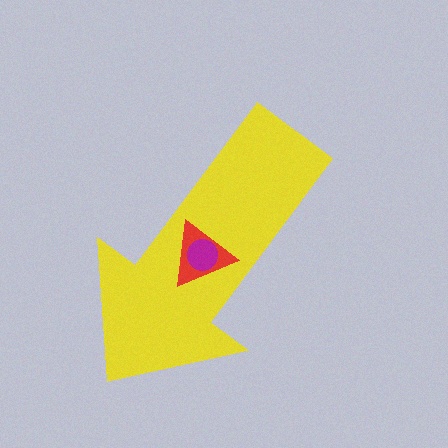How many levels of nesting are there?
3.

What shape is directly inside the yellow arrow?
The red triangle.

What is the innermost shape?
The magenta circle.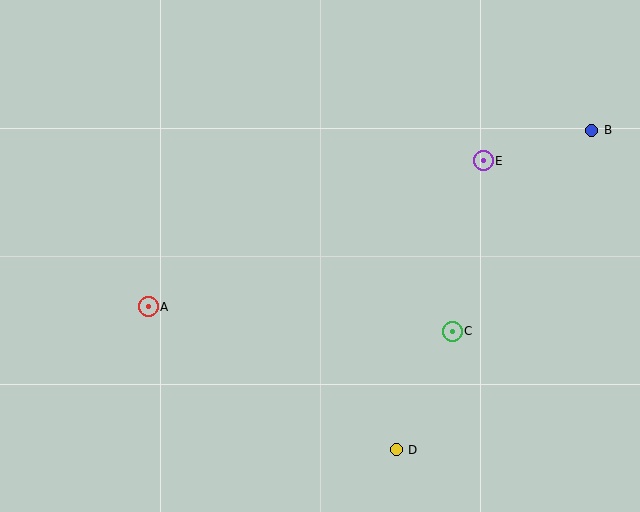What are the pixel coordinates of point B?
Point B is at (592, 130).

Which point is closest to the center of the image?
Point C at (452, 331) is closest to the center.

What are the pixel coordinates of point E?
Point E is at (483, 161).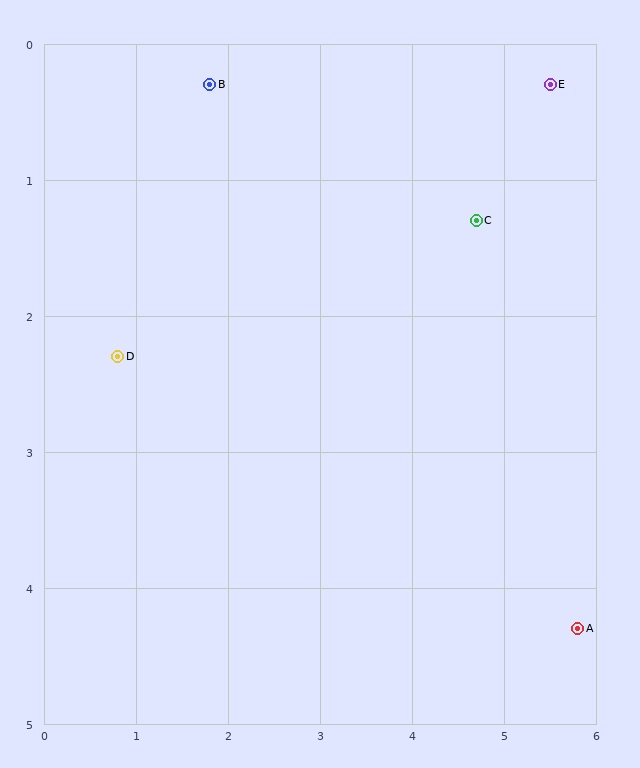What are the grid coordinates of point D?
Point D is at approximately (0.8, 2.3).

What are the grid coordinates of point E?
Point E is at approximately (5.5, 0.3).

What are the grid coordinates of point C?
Point C is at approximately (4.7, 1.3).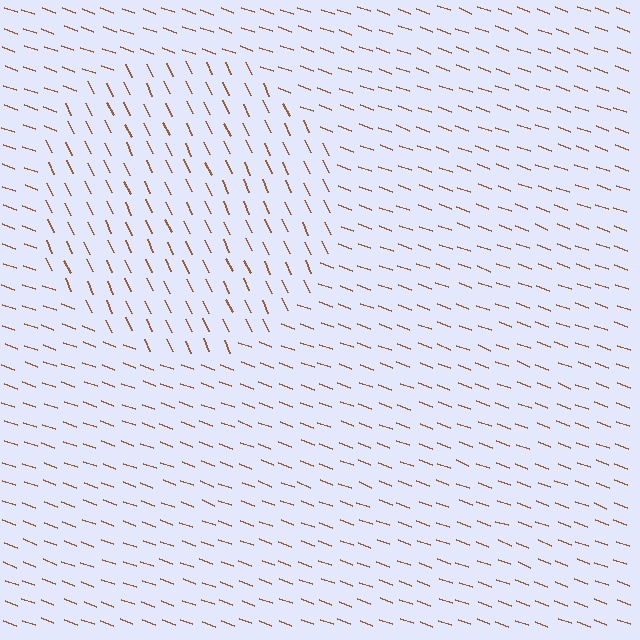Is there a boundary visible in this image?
Yes, there is a texture boundary formed by a change in line orientation.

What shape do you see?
I see a circle.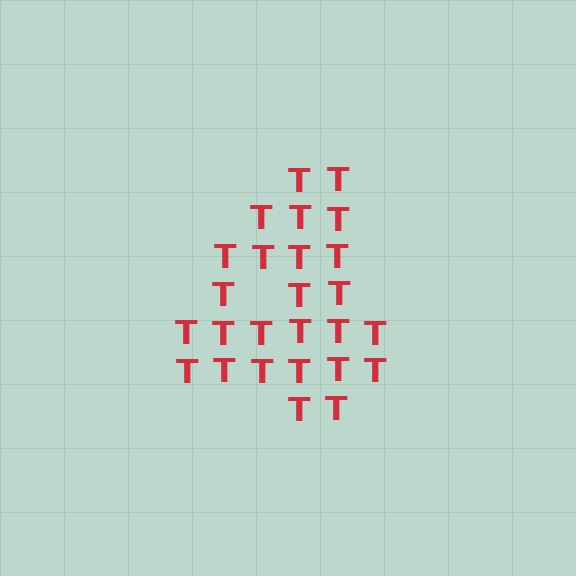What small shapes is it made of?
It is made of small letter T's.